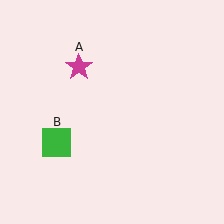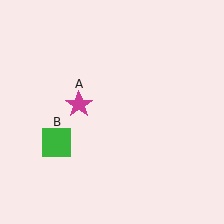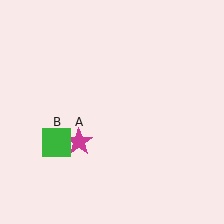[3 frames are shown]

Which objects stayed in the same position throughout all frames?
Green square (object B) remained stationary.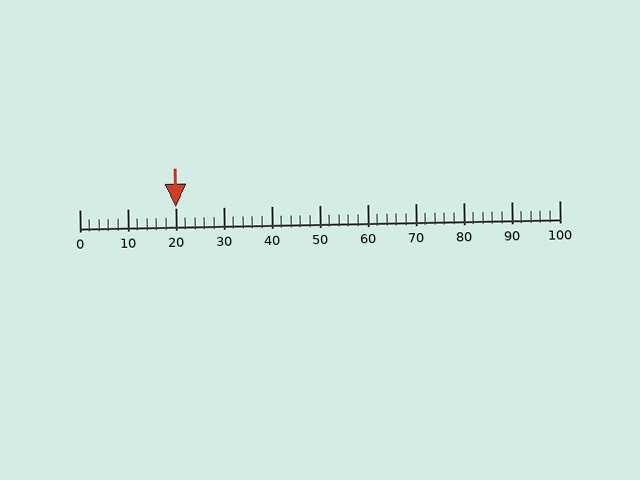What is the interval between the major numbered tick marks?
The major tick marks are spaced 10 units apart.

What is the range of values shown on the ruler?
The ruler shows values from 0 to 100.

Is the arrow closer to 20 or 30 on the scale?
The arrow is closer to 20.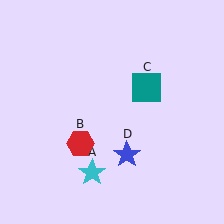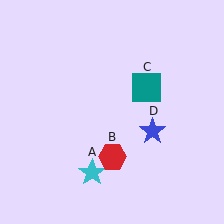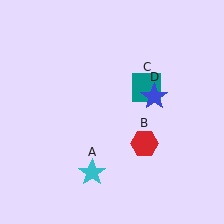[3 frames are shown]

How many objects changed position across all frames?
2 objects changed position: red hexagon (object B), blue star (object D).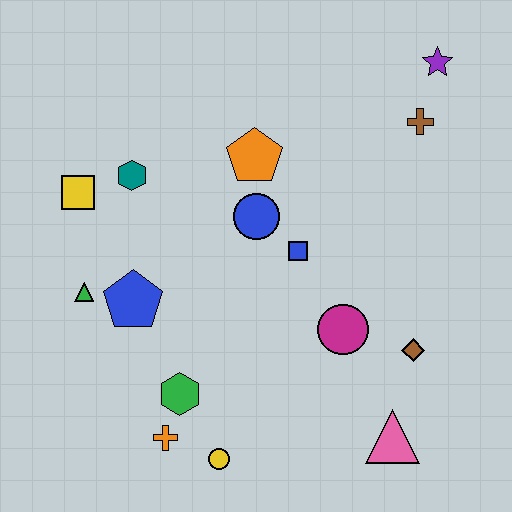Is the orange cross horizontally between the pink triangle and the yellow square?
Yes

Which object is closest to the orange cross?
The green hexagon is closest to the orange cross.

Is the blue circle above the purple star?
No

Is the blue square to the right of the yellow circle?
Yes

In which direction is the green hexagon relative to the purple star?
The green hexagon is below the purple star.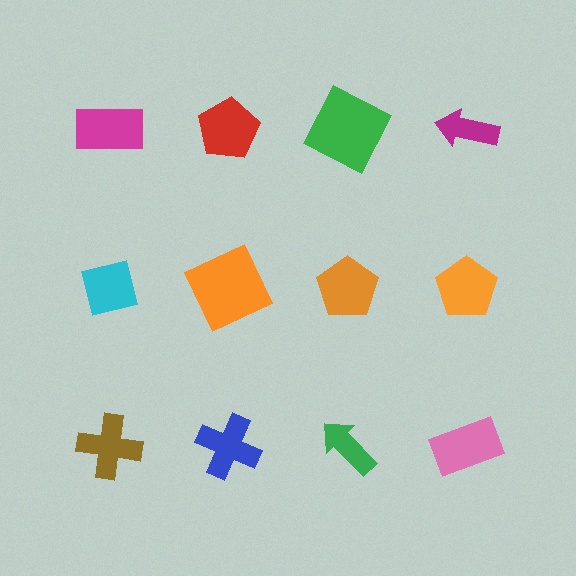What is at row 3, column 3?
A green arrow.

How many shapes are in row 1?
4 shapes.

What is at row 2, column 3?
An orange pentagon.